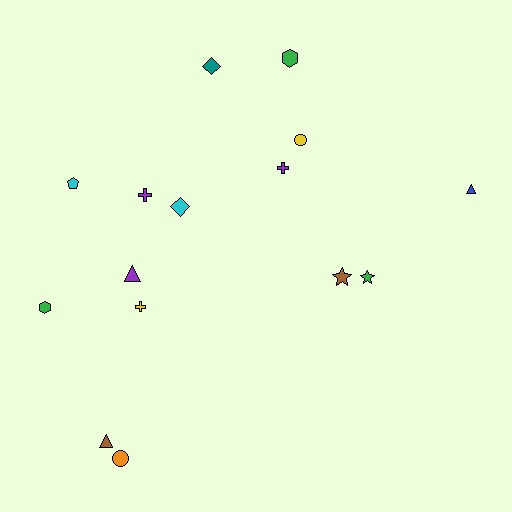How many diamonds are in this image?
There are 2 diamonds.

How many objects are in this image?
There are 15 objects.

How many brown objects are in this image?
There are 2 brown objects.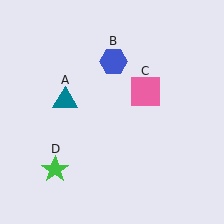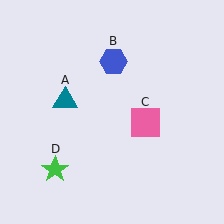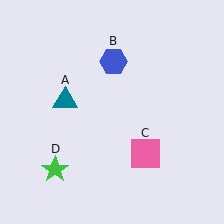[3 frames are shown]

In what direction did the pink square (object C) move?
The pink square (object C) moved down.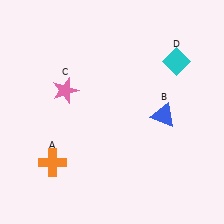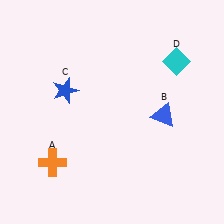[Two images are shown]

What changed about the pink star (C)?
In Image 1, C is pink. In Image 2, it changed to blue.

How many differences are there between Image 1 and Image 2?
There is 1 difference between the two images.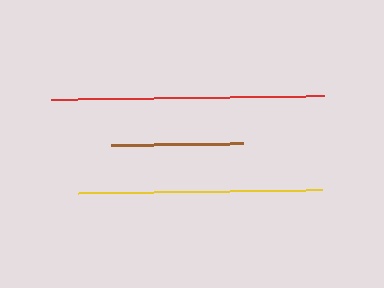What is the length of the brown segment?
The brown segment is approximately 132 pixels long.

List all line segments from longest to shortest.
From longest to shortest: red, yellow, brown.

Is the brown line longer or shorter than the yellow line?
The yellow line is longer than the brown line.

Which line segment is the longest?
The red line is the longest at approximately 273 pixels.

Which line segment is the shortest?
The brown line is the shortest at approximately 132 pixels.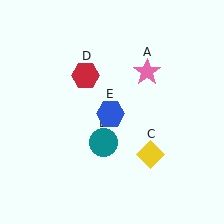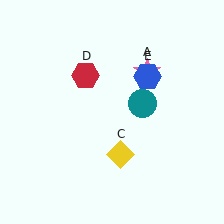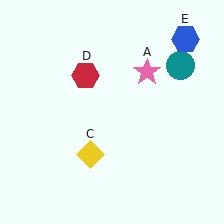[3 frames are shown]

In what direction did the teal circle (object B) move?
The teal circle (object B) moved up and to the right.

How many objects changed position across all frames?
3 objects changed position: teal circle (object B), yellow diamond (object C), blue hexagon (object E).